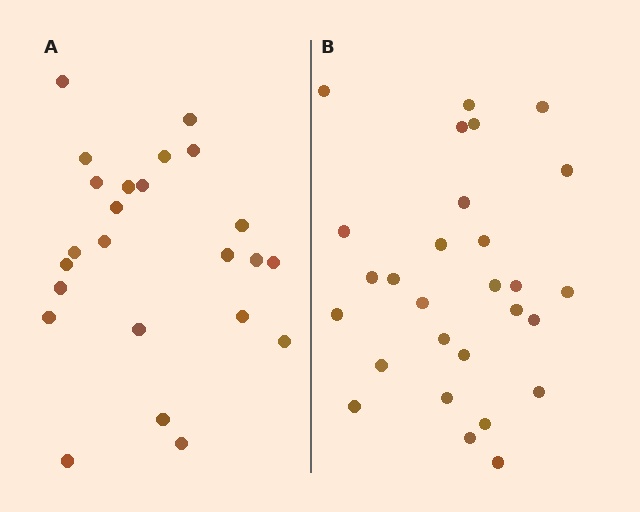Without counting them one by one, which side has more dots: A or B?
Region B (the right region) has more dots.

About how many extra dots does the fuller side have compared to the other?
Region B has about 4 more dots than region A.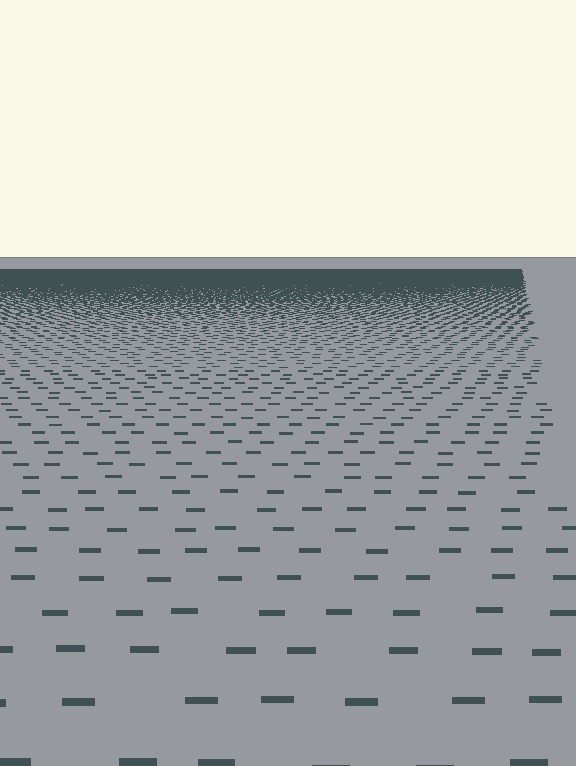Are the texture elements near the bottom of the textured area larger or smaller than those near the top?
Larger. Near the bottom, elements are closer to the viewer and appear at a bigger on-screen size.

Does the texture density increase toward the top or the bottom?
Density increases toward the top.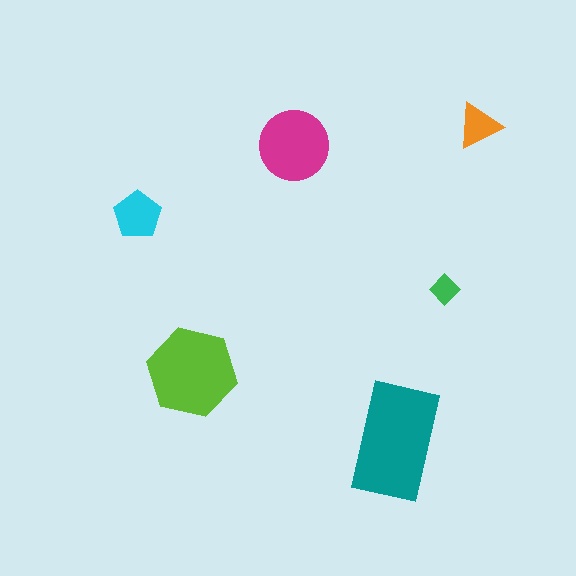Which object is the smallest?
The green diamond.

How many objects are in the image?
There are 6 objects in the image.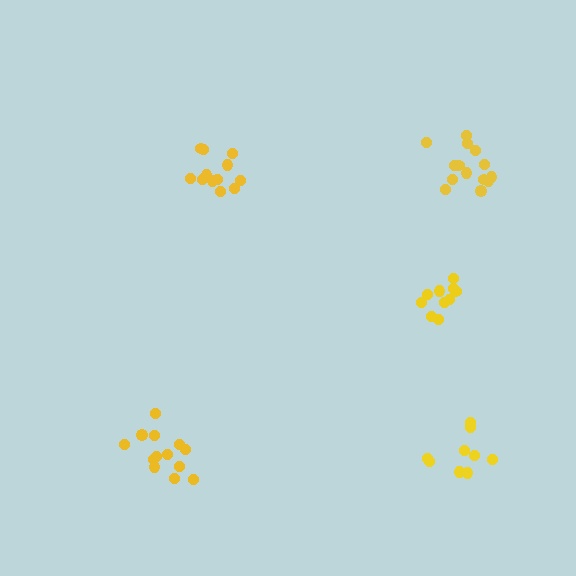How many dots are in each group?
Group 1: 12 dots, Group 2: 9 dots, Group 3: 14 dots, Group 4: 13 dots, Group 5: 10 dots (58 total).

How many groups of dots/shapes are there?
There are 5 groups.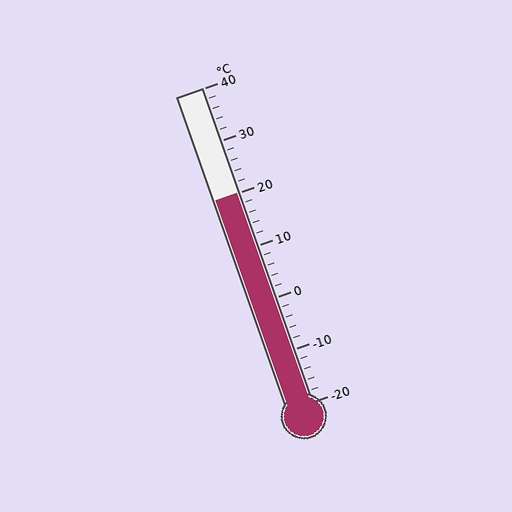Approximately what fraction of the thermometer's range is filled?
The thermometer is filled to approximately 65% of its range.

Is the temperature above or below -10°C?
The temperature is above -10°C.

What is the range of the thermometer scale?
The thermometer scale ranges from -20°C to 40°C.